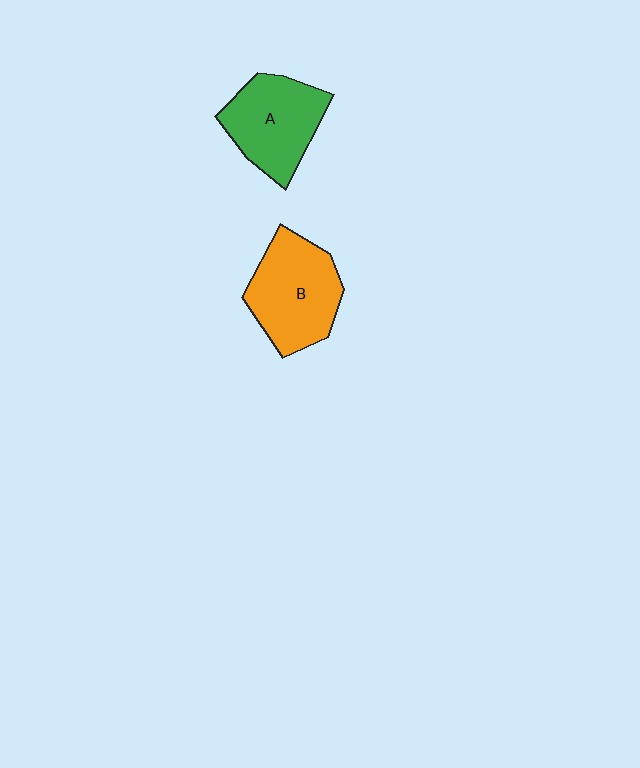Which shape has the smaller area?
Shape A (green).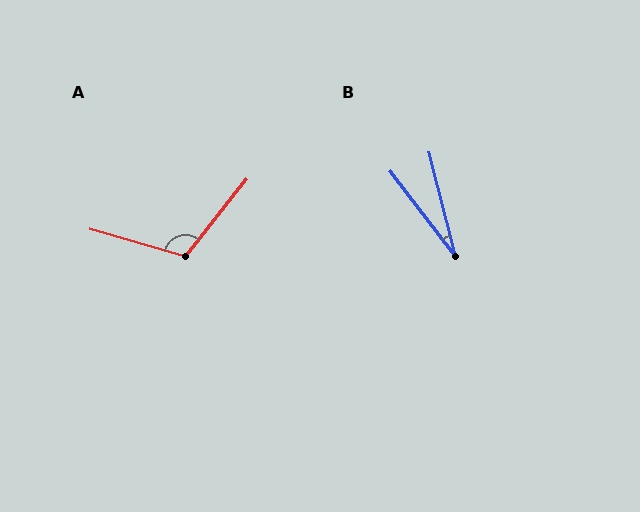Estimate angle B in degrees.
Approximately 23 degrees.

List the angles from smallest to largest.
B (23°), A (112°).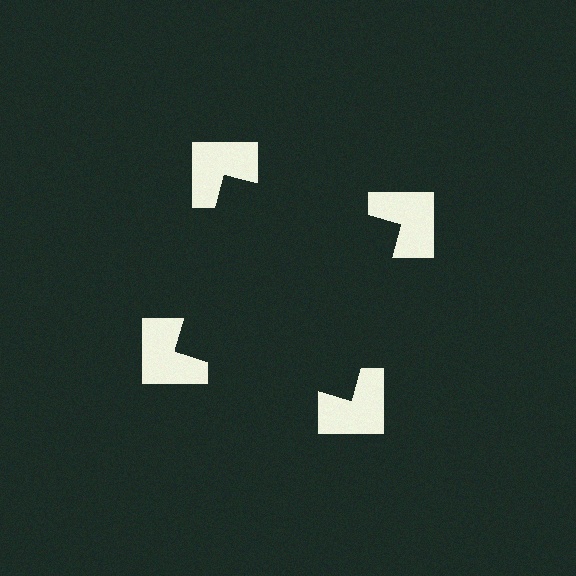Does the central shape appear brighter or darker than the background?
It typically appears slightly darker than the background, even though no actual brightness change is drawn.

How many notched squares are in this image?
There are 4 — one at each vertex of the illusory square.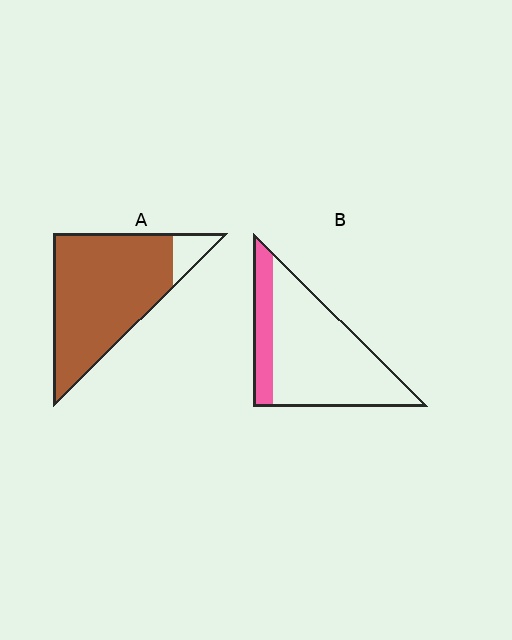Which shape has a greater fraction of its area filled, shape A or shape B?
Shape A.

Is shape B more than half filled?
No.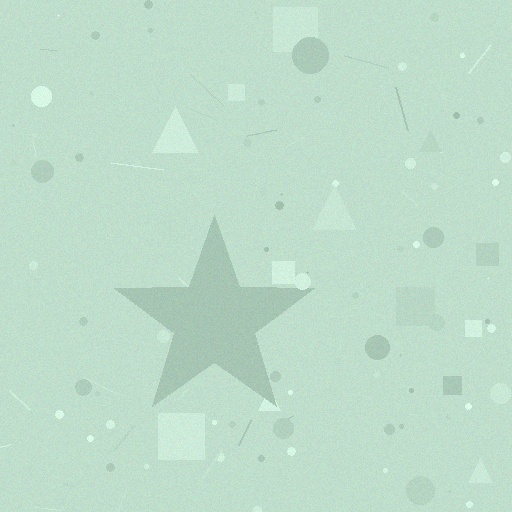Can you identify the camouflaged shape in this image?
The camouflaged shape is a star.